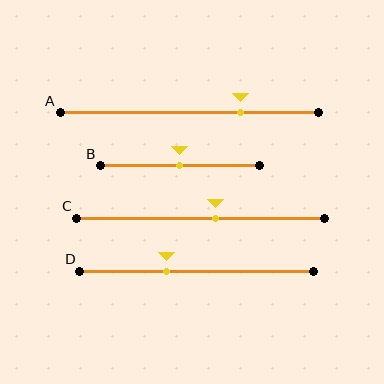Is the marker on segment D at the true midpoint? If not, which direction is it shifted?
No, the marker on segment D is shifted to the left by about 13% of the segment length.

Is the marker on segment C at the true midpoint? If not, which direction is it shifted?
No, the marker on segment C is shifted to the right by about 6% of the segment length.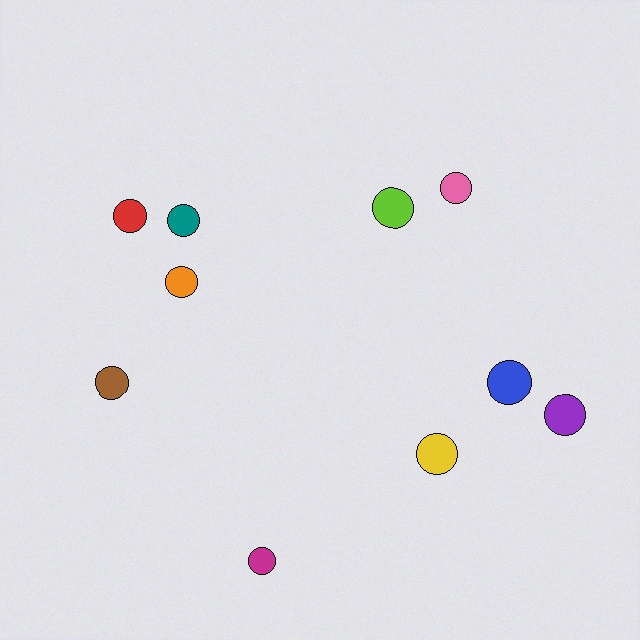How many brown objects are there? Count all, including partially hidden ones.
There is 1 brown object.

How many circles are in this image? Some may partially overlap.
There are 10 circles.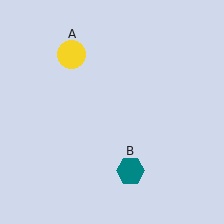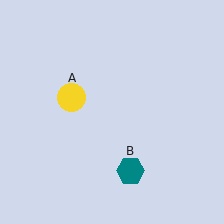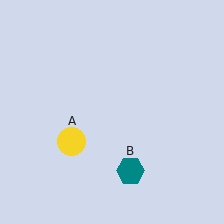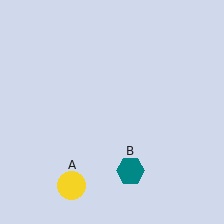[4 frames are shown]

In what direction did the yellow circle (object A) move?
The yellow circle (object A) moved down.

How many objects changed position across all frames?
1 object changed position: yellow circle (object A).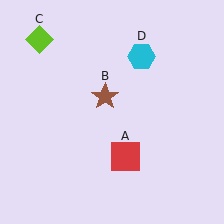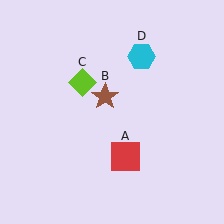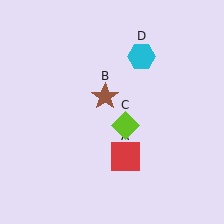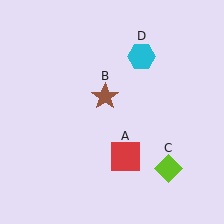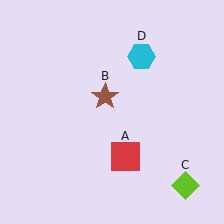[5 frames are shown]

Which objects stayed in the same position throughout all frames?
Red square (object A) and brown star (object B) and cyan hexagon (object D) remained stationary.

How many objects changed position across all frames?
1 object changed position: lime diamond (object C).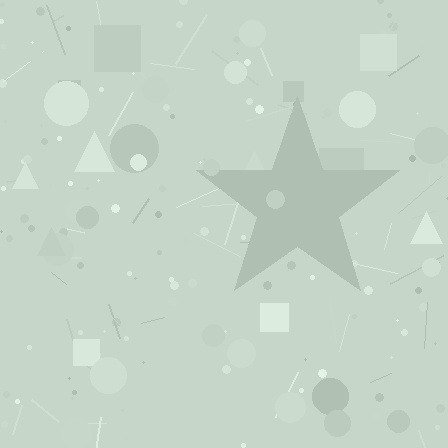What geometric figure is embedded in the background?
A star is embedded in the background.